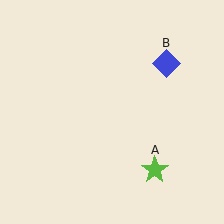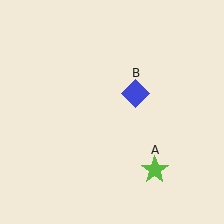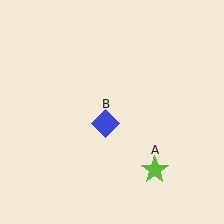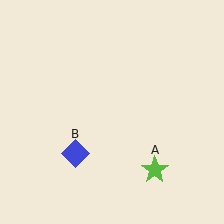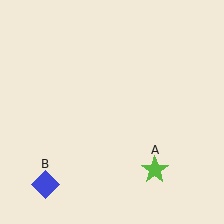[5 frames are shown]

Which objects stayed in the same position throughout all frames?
Lime star (object A) remained stationary.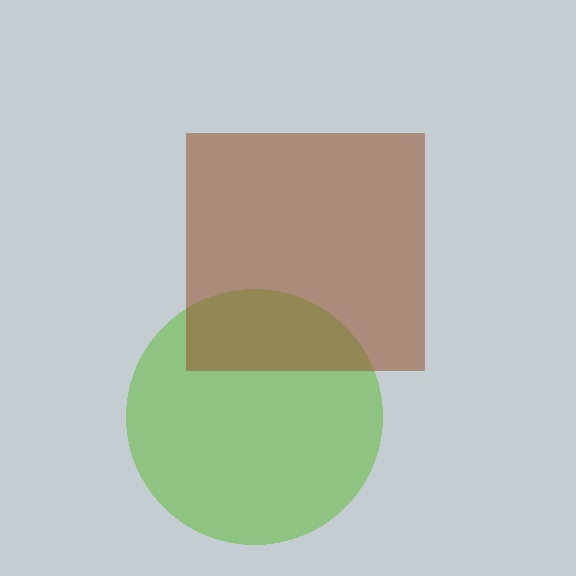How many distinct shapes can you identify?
There are 2 distinct shapes: a lime circle, a brown square.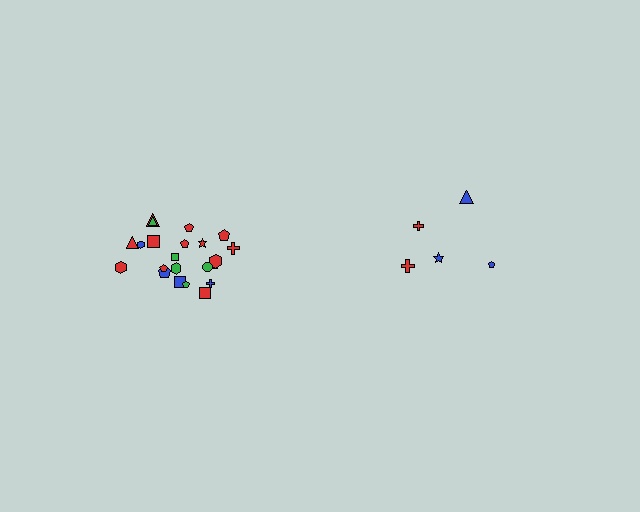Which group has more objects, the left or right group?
The left group.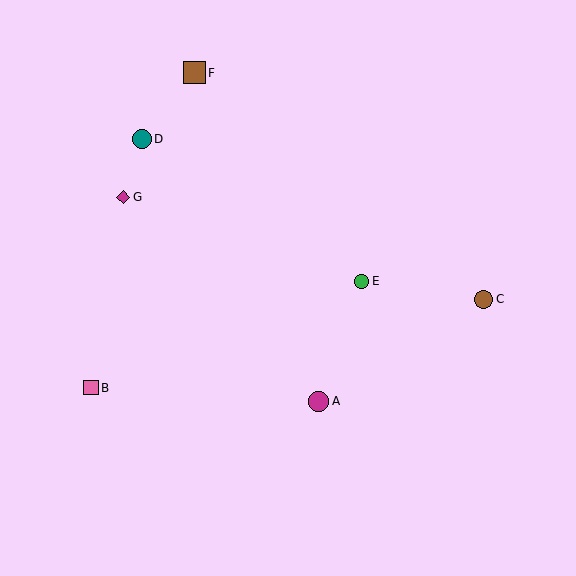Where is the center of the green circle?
The center of the green circle is at (361, 281).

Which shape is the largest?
The brown square (labeled F) is the largest.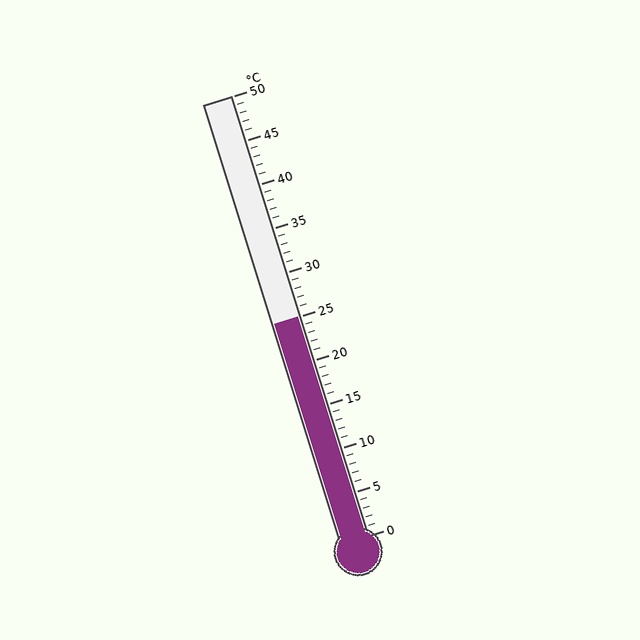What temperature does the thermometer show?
The thermometer shows approximately 25°C.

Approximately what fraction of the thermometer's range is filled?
The thermometer is filled to approximately 50% of its range.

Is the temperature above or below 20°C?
The temperature is above 20°C.